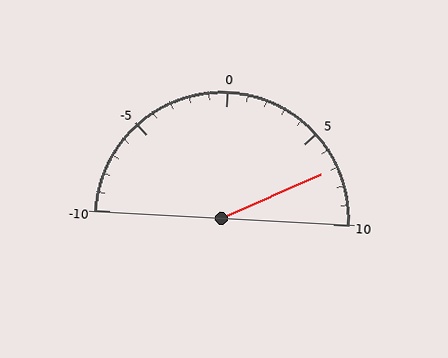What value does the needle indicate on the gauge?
The needle indicates approximately 7.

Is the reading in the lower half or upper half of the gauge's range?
The reading is in the upper half of the range (-10 to 10).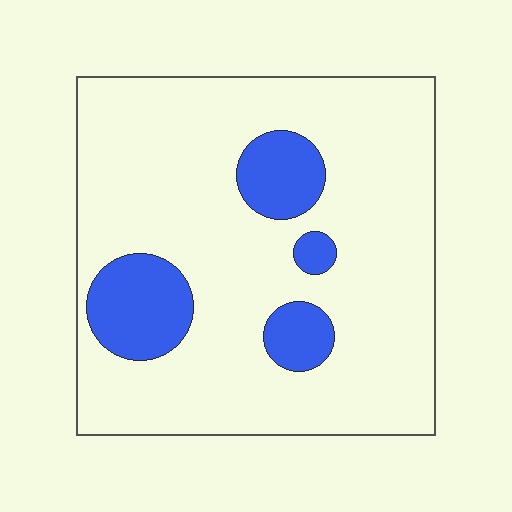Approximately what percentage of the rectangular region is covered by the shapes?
Approximately 15%.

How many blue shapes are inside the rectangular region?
4.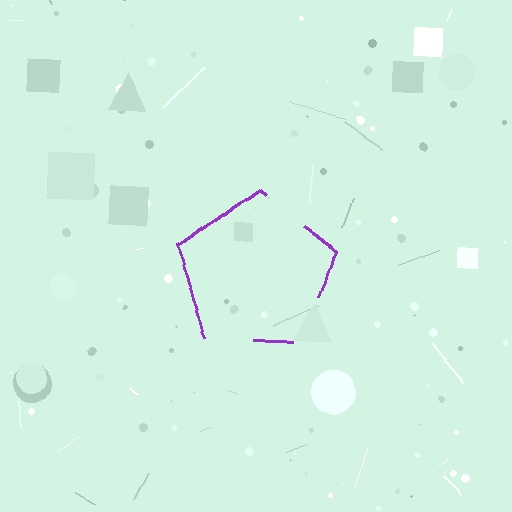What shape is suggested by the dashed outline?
The dashed outline suggests a pentagon.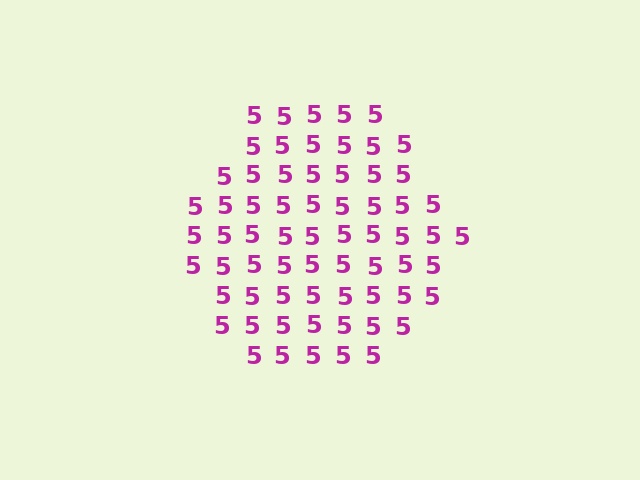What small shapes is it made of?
It is made of small digit 5's.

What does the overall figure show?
The overall figure shows a hexagon.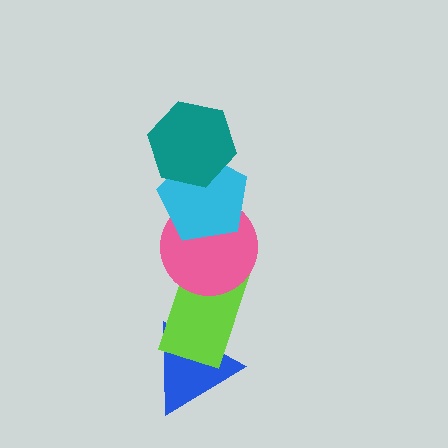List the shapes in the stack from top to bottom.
From top to bottom: the teal hexagon, the cyan pentagon, the pink circle, the lime rectangle, the blue triangle.